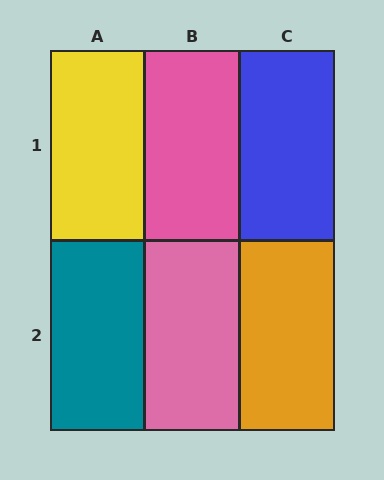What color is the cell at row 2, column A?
Teal.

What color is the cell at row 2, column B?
Pink.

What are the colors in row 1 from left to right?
Yellow, pink, blue.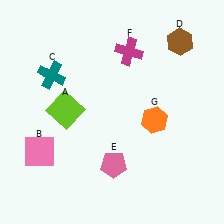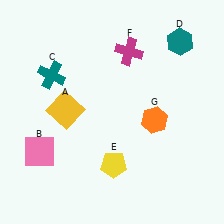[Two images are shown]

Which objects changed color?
A changed from lime to yellow. D changed from brown to teal. E changed from pink to yellow.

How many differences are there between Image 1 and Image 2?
There are 3 differences between the two images.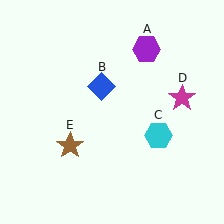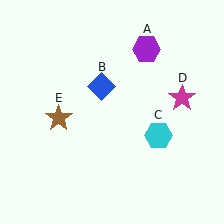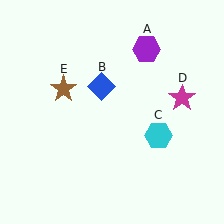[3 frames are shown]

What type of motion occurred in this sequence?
The brown star (object E) rotated clockwise around the center of the scene.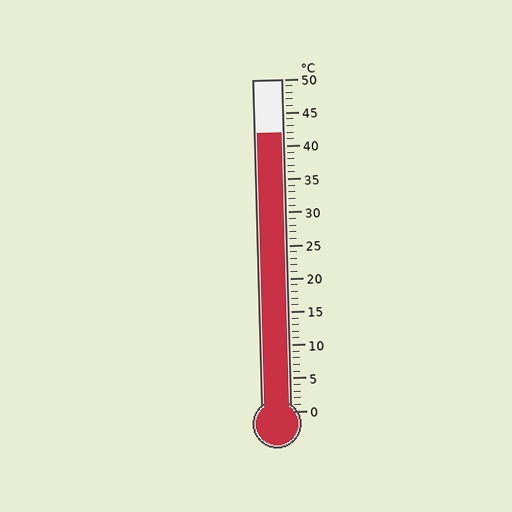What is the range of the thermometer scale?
The thermometer scale ranges from 0°C to 50°C.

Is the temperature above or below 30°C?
The temperature is above 30°C.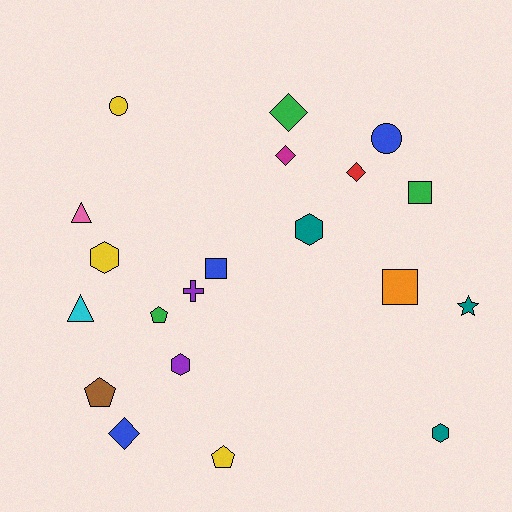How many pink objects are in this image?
There is 1 pink object.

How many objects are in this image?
There are 20 objects.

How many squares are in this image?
There are 3 squares.